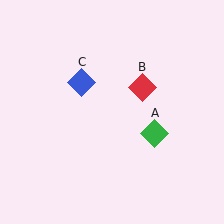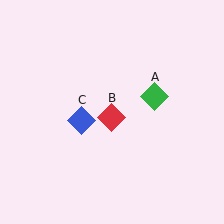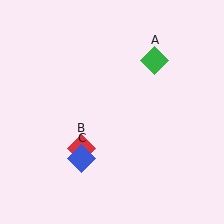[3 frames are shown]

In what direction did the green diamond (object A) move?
The green diamond (object A) moved up.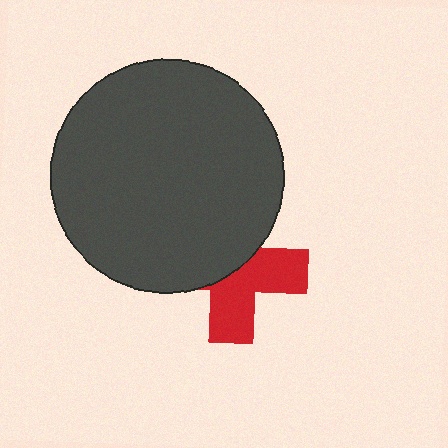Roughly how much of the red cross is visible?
About half of it is visible (roughly 49%).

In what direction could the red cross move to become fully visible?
The red cross could move down. That would shift it out from behind the dark gray circle entirely.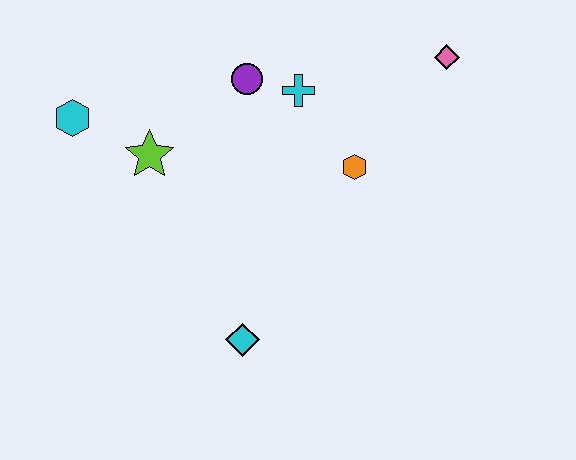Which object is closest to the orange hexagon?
The cyan cross is closest to the orange hexagon.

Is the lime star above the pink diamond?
No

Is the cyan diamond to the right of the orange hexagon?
No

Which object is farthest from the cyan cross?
The cyan diamond is farthest from the cyan cross.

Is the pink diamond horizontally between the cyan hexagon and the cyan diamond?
No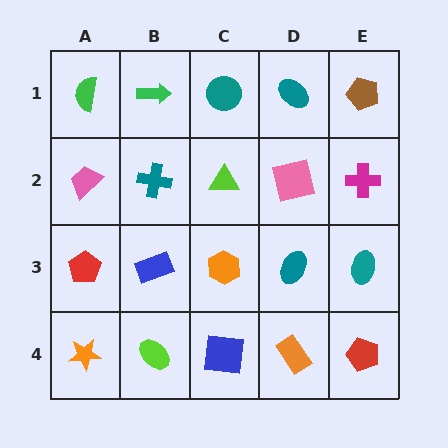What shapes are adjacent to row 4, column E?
A teal ellipse (row 3, column E), an orange rectangle (row 4, column D).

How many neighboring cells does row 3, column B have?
4.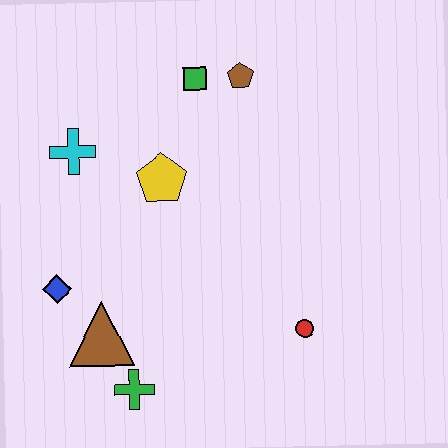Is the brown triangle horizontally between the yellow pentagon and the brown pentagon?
No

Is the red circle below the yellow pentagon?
Yes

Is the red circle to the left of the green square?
No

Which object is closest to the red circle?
The green cross is closest to the red circle.